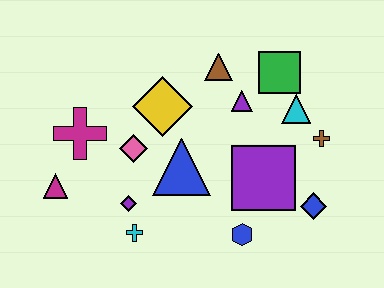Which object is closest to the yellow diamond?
The pink diamond is closest to the yellow diamond.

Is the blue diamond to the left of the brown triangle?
No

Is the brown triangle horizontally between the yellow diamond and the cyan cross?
No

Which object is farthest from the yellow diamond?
The blue diamond is farthest from the yellow diamond.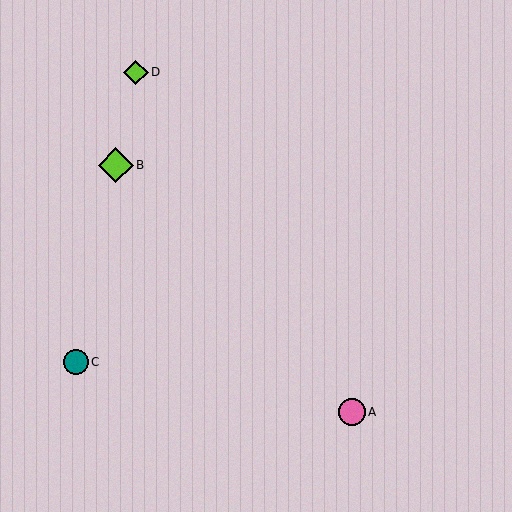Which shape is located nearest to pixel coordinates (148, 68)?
The lime diamond (labeled D) at (136, 72) is nearest to that location.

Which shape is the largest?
The lime diamond (labeled B) is the largest.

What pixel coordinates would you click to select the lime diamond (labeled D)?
Click at (136, 72) to select the lime diamond D.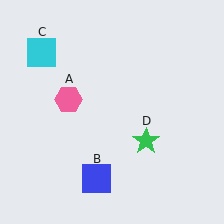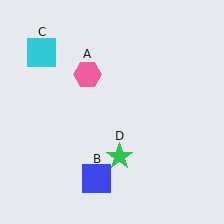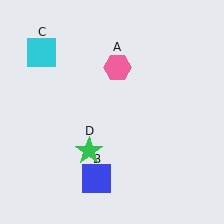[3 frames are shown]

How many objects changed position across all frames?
2 objects changed position: pink hexagon (object A), green star (object D).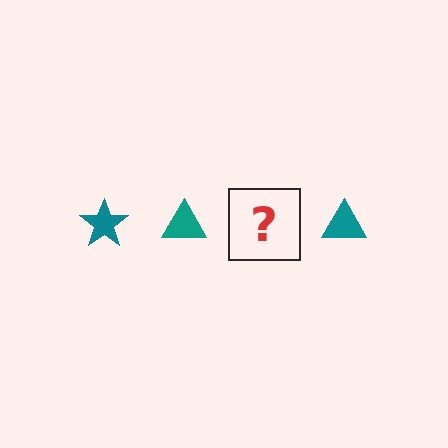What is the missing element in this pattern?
The missing element is a teal star.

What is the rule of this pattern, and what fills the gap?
The rule is that the pattern cycles through star, triangle shapes in teal. The gap should be filled with a teal star.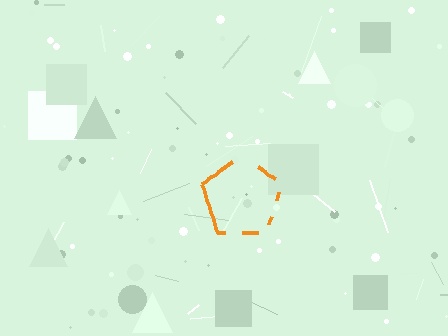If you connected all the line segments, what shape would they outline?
They would outline a pentagon.